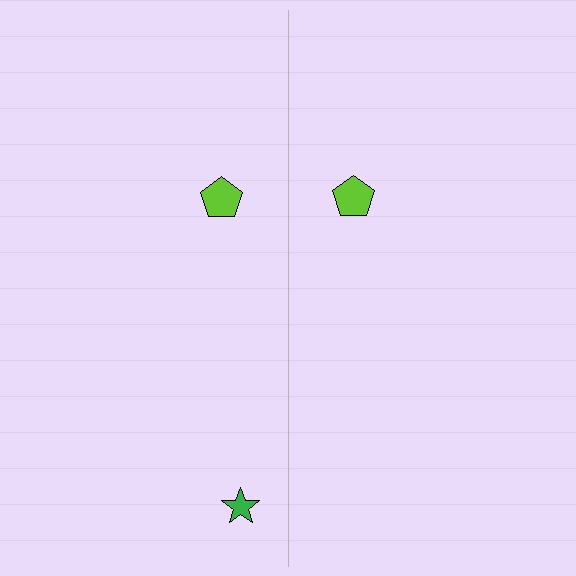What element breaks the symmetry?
A green star is missing from the right side.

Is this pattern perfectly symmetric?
No, the pattern is not perfectly symmetric. A green star is missing from the right side.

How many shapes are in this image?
There are 3 shapes in this image.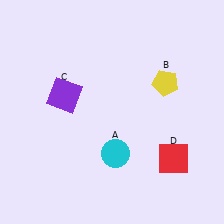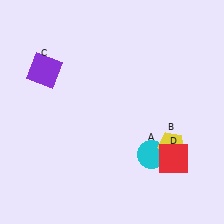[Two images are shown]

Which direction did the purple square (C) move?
The purple square (C) moved up.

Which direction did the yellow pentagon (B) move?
The yellow pentagon (B) moved down.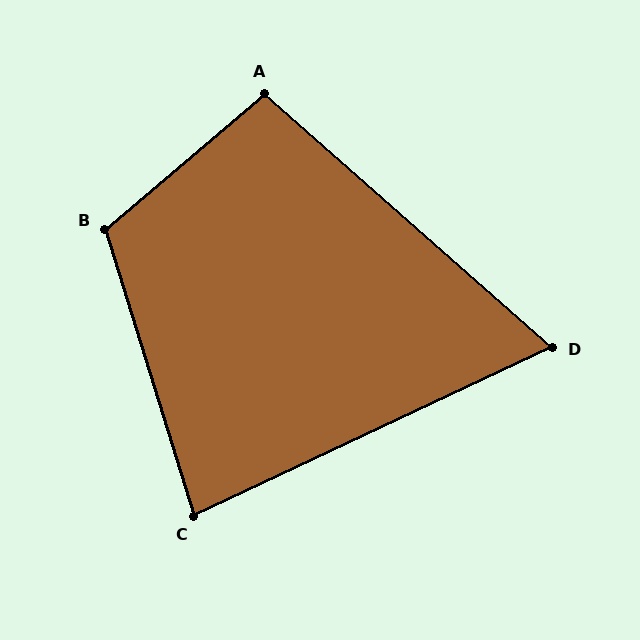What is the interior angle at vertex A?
Approximately 98 degrees (obtuse).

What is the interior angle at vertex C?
Approximately 82 degrees (acute).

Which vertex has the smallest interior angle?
D, at approximately 67 degrees.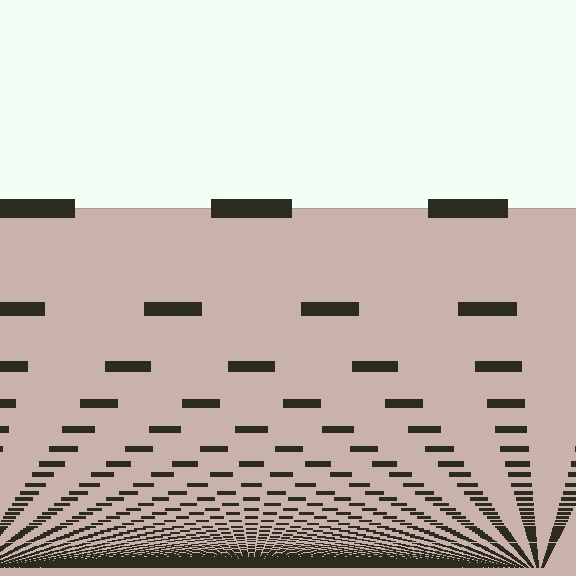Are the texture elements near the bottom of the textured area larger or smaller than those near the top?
Smaller. The gradient is inverted — elements near the bottom are smaller and denser.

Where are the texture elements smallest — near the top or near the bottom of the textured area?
Near the bottom.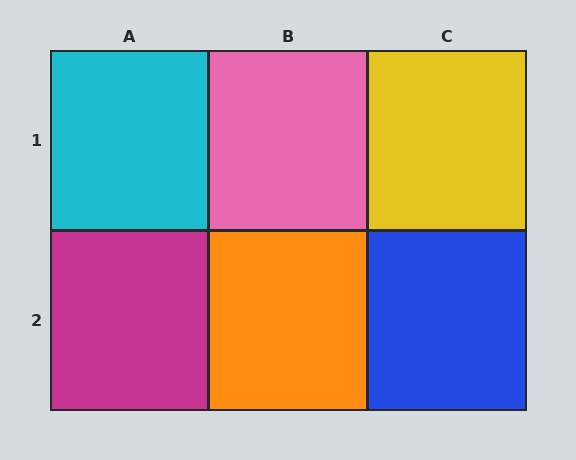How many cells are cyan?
1 cell is cyan.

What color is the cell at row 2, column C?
Blue.